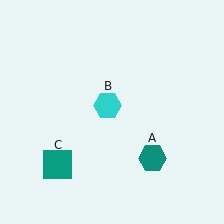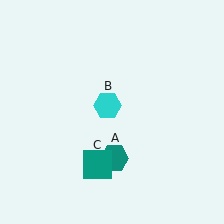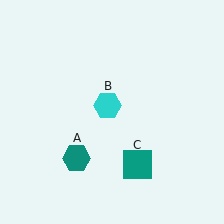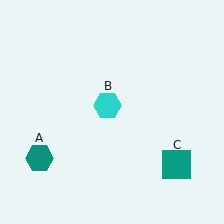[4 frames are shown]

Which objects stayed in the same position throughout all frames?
Cyan hexagon (object B) remained stationary.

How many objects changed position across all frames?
2 objects changed position: teal hexagon (object A), teal square (object C).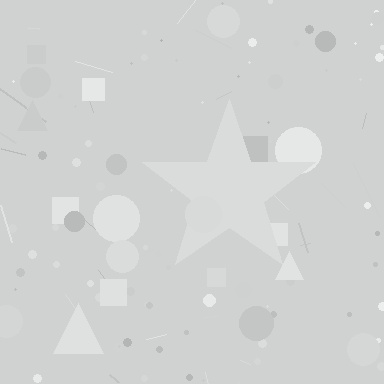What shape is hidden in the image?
A star is hidden in the image.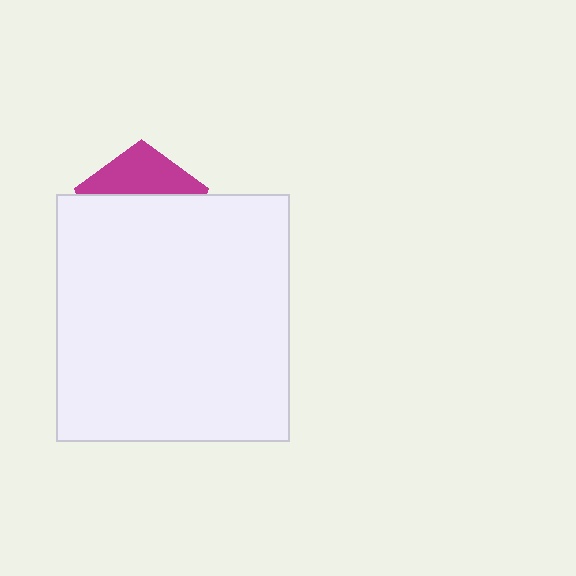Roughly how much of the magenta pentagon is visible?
A small part of it is visible (roughly 33%).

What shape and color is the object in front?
The object in front is a white rectangle.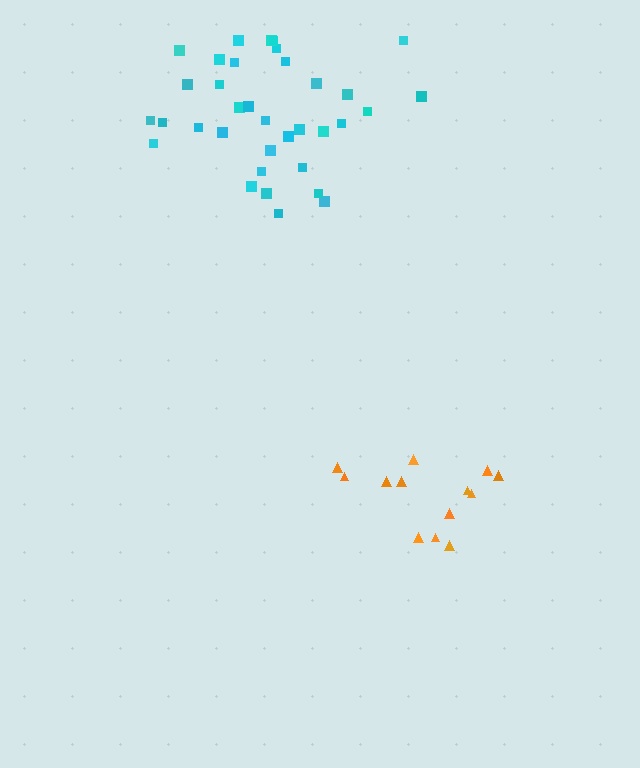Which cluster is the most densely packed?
Cyan.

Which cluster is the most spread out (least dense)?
Orange.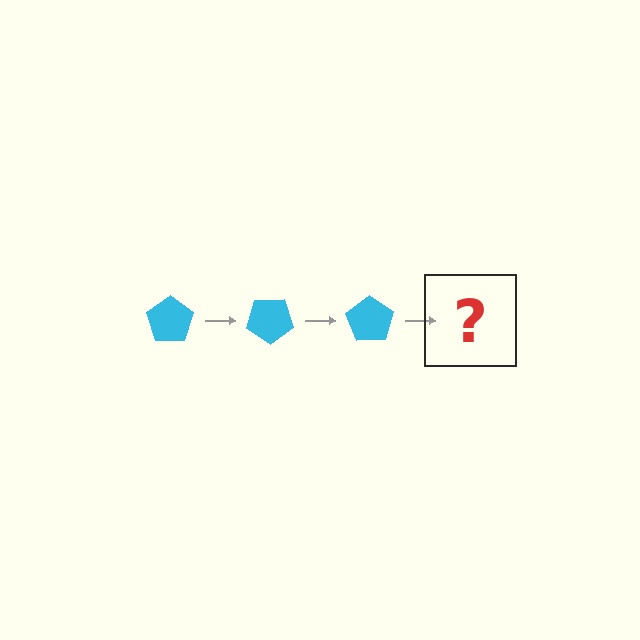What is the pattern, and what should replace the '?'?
The pattern is that the pentagon rotates 35 degrees each step. The '?' should be a cyan pentagon rotated 105 degrees.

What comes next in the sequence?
The next element should be a cyan pentagon rotated 105 degrees.